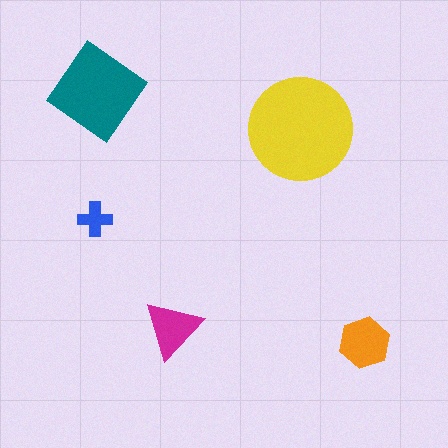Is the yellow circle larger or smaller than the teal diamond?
Larger.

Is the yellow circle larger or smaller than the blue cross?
Larger.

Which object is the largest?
The yellow circle.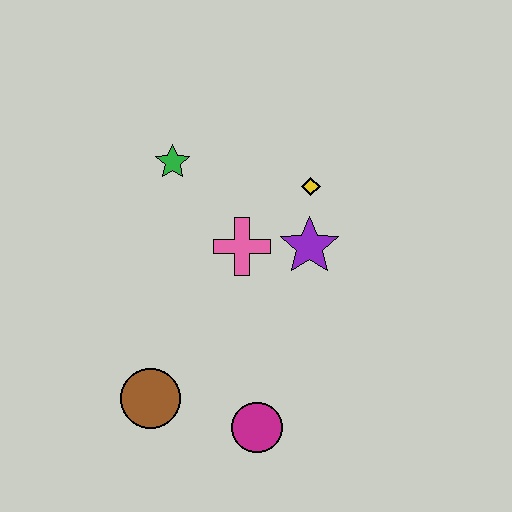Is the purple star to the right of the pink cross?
Yes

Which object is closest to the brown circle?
The magenta circle is closest to the brown circle.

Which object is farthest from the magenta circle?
The green star is farthest from the magenta circle.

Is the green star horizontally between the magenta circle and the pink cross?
No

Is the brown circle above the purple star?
No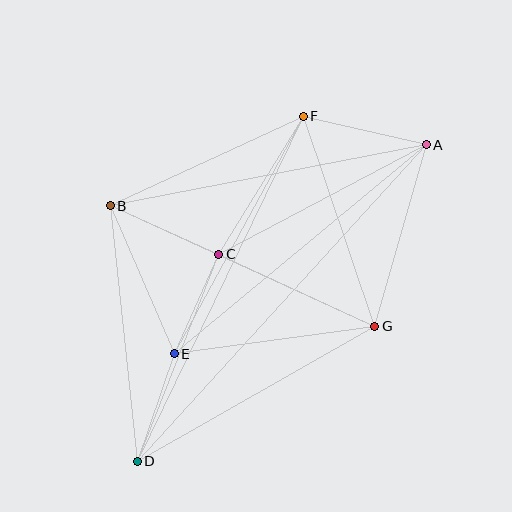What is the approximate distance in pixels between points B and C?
The distance between B and C is approximately 119 pixels.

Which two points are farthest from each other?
Points A and D are farthest from each other.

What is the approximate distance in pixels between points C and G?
The distance between C and G is approximately 172 pixels.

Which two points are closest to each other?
Points C and E are closest to each other.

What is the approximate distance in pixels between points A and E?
The distance between A and E is approximately 328 pixels.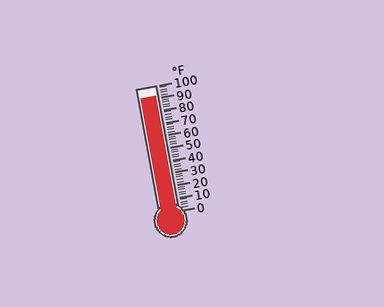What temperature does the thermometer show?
The thermometer shows approximately 92°F.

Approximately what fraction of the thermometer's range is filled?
The thermometer is filled to approximately 90% of its range.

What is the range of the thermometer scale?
The thermometer scale ranges from 0°F to 100°F.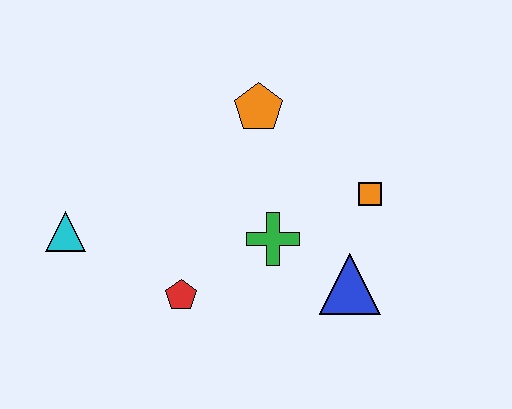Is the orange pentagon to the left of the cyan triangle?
No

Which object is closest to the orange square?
The blue triangle is closest to the orange square.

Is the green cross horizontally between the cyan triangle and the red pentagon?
No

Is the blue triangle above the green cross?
No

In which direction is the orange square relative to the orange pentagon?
The orange square is to the right of the orange pentagon.